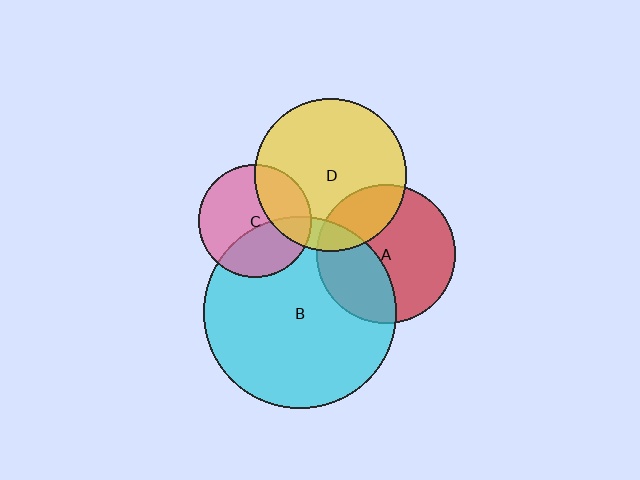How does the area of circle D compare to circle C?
Approximately 1.8 times.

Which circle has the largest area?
Circle B (cyan).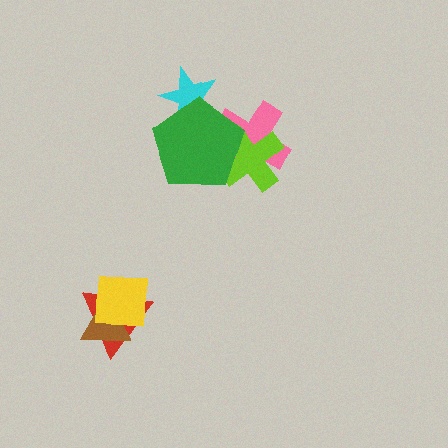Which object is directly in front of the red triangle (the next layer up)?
The brown triangle is directly in front of the red triangle.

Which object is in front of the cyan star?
The green pentagon is in front of the cyan star.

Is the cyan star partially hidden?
Yes, it is partially covered by another shape.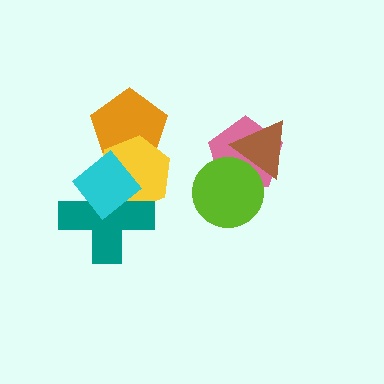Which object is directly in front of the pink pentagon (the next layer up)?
The brown triangle is directly in front of the pink pentagon.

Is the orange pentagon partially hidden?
Yes, it is partially covered by another shape.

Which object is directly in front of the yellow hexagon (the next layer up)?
The teal cross is directly in front of the yellow hexagon.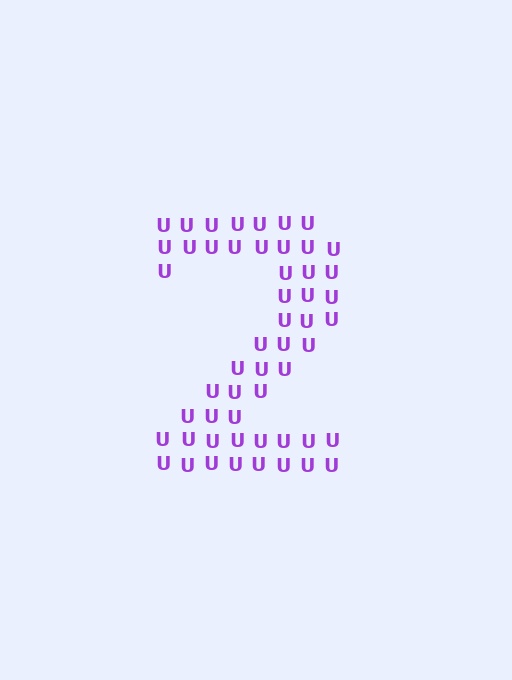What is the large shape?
The large shape is the digit 2.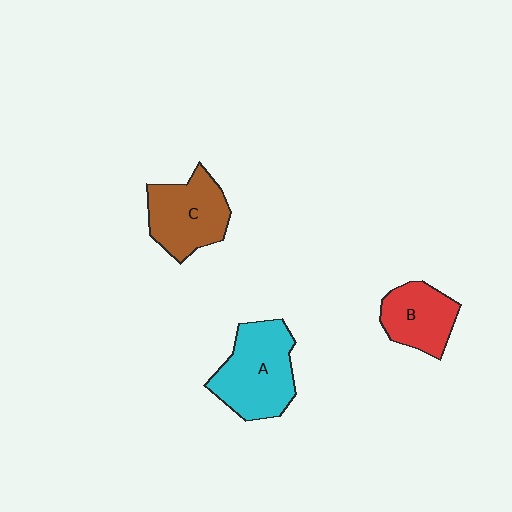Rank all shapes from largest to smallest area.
From largest to smallest: A (cyan), C (brown), B (red).